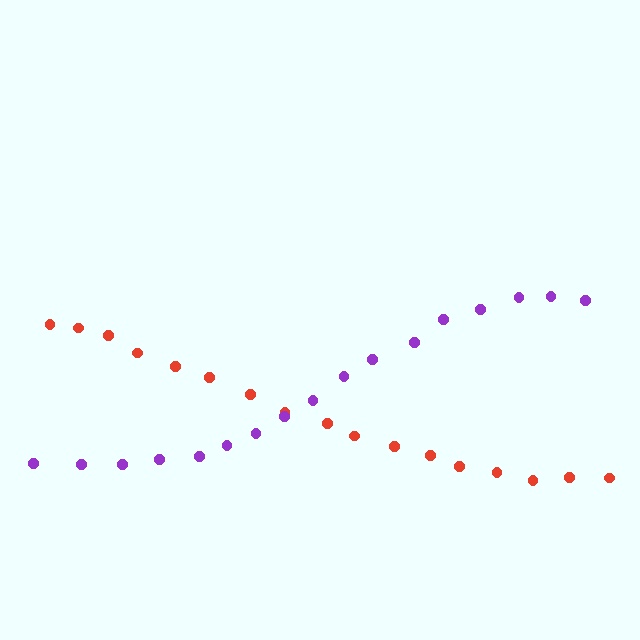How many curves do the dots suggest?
There are 2 distinct paths.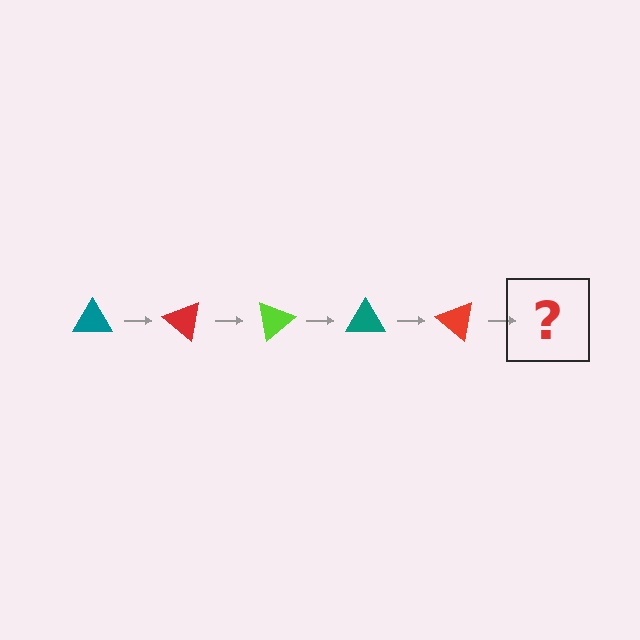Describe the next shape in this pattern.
It should be a lime triangle, rotated 200 degrees from the start.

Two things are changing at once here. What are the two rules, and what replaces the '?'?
The two rules are that it rotates 40 degrees each step and the color cycles through teal, red, and lime. The '?' should be a lime triangle, rotated 200 degrees from the start.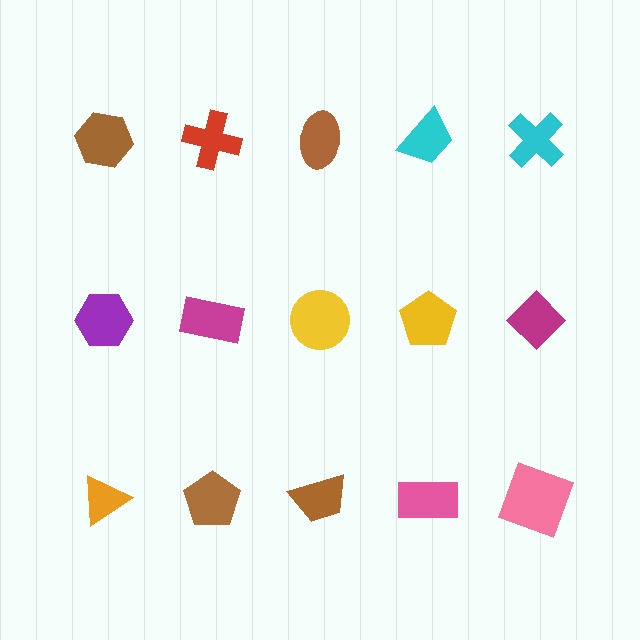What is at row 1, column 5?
A cyan cross.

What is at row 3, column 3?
A brown trapezoid.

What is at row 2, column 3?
A yellow circle.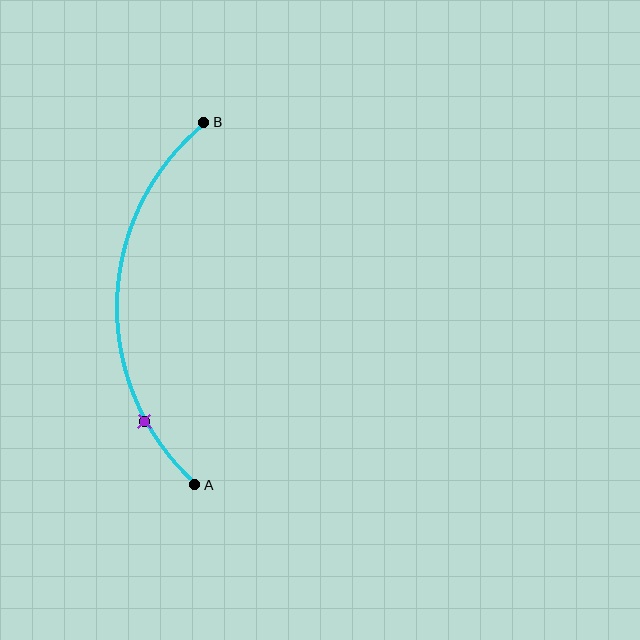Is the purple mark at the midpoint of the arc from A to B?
No. The purple mark lies on the arc but is closer to endpoint A. The arc midpoint would be at the point on the curve equidistant along the arc from both A and B.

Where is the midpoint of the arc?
The arc midpoint is the point on the curve farthest from the straight line joining A and B. It sits to the left of that line.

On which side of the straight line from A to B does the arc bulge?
The arc bulges to the left of the straight line connecting A and B.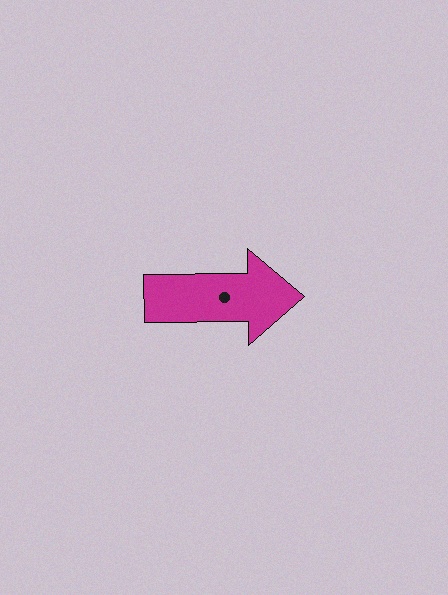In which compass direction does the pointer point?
East.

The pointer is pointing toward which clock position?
Roughly 3 o'clock.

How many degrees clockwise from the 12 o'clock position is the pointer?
Approximately 89 degrees.